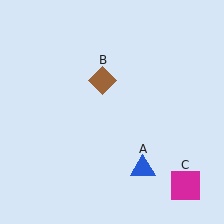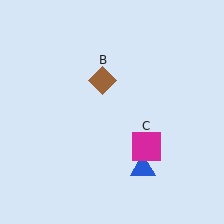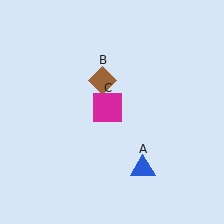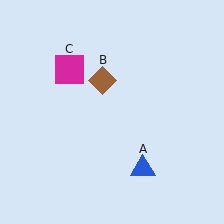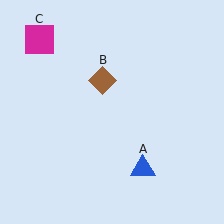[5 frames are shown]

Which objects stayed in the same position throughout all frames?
Blue triangle (object A) and brown diamond (object B) remained stationary.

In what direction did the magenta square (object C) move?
The magenta square (object C) moved up and to the left.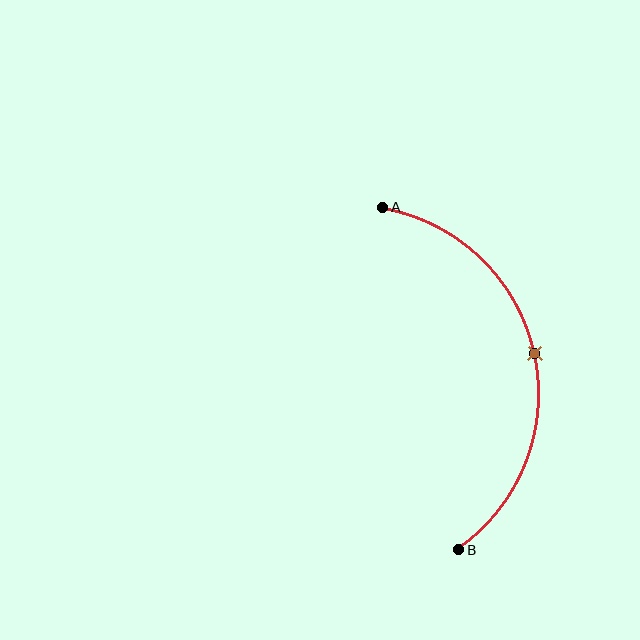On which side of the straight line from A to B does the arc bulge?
The arc bulges to the right of the straight line connecting A and B.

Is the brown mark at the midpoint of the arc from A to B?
Yes. The brown mark lies on the arc at equal arc-length from both A and B — it is the arc midpoint.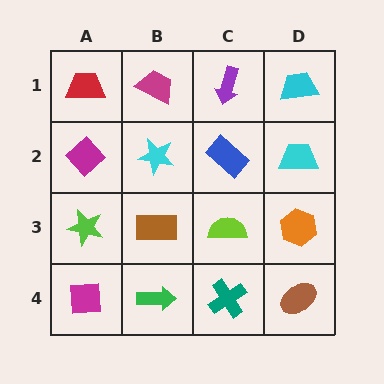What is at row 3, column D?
An orange hexagon.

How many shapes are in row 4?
4 shapes.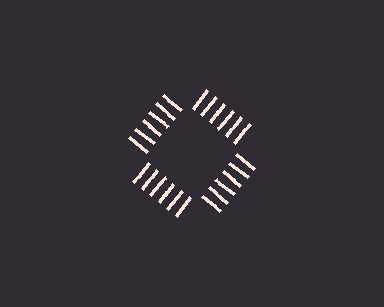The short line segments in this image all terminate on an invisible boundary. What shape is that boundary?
An illusory square — the line segments terminate on its edges but no continuous stroke is drawn.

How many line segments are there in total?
24 — 6 along each of the 4 edges.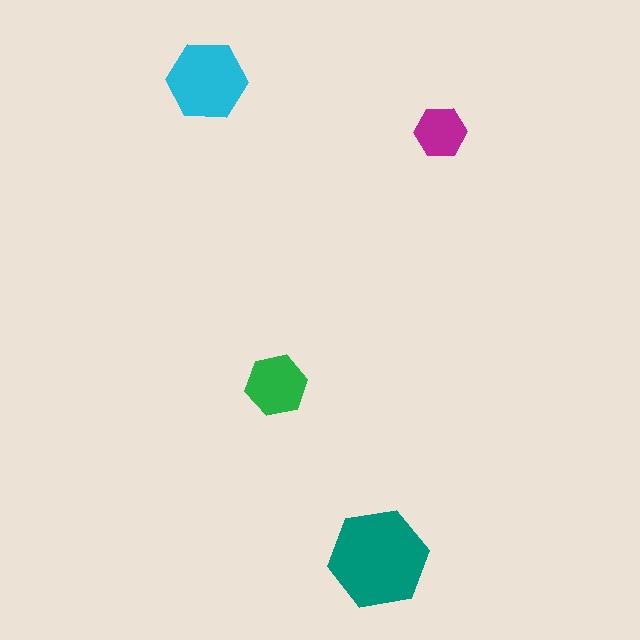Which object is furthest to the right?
The magenta hexagon is rightmost.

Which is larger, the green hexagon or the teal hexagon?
The teal one.